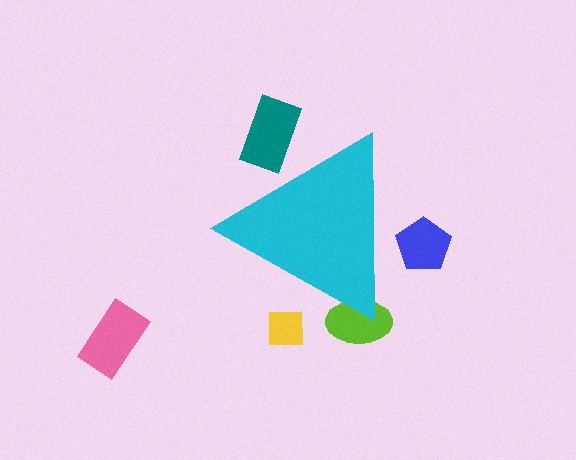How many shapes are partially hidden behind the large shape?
4 shapes are partially hidden.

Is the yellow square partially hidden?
Yes, the yellow square is partially hidden behind the cyan triangle.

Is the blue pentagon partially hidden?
Yes, the blue pentagon is partially hidden behind the cyan triangle.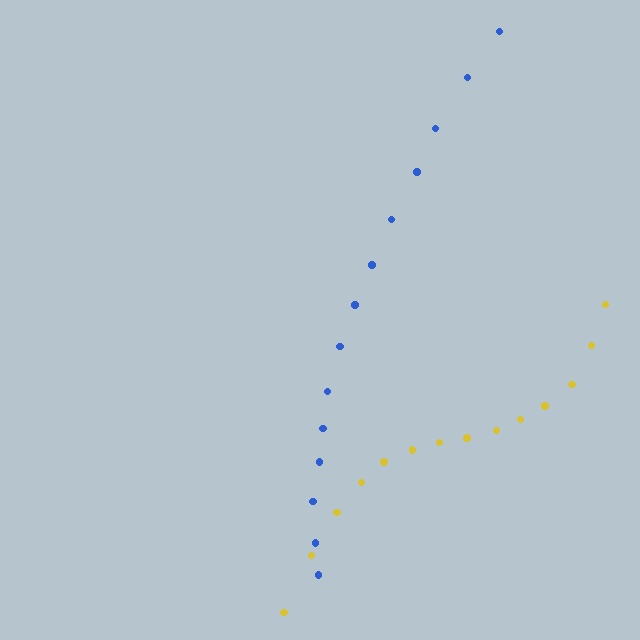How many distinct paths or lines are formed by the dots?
There are 2 distinct paths.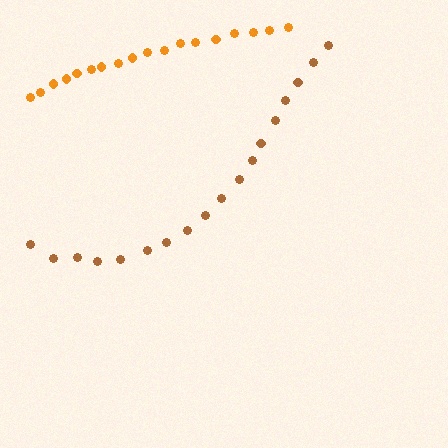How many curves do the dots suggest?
There are 2 distinct paths.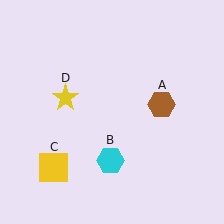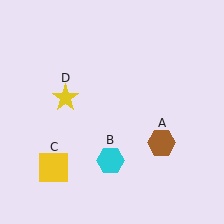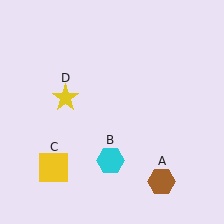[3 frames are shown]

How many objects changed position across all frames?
1 object changed position: brown hexagon (object A).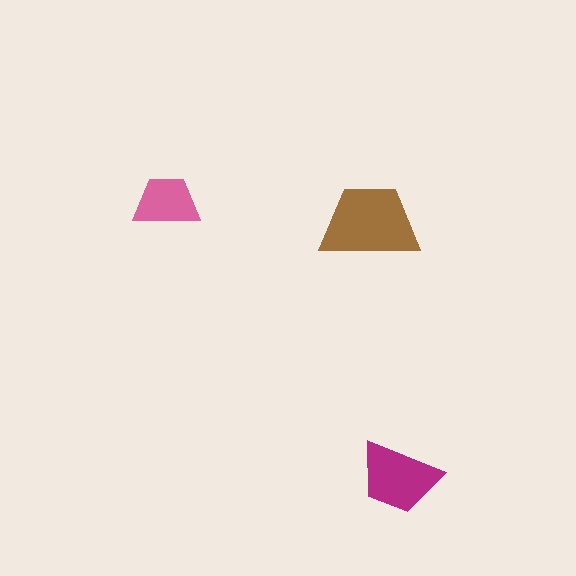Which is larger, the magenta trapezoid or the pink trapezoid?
The magenta one.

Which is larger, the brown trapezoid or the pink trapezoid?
The brown one.